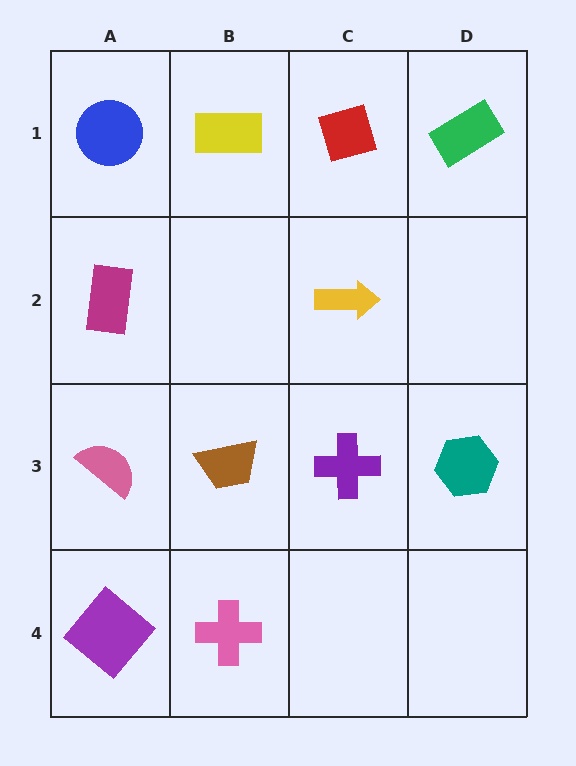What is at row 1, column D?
A green rectangle.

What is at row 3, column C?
A purple cross.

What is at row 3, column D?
A teal hexagon.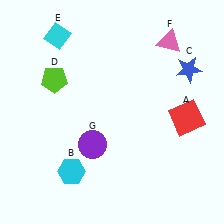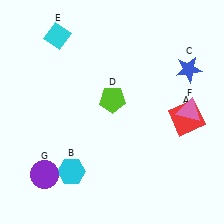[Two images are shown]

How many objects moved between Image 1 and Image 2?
3 objects moved between the two images.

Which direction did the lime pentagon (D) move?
The lime pentagon (D) moved right.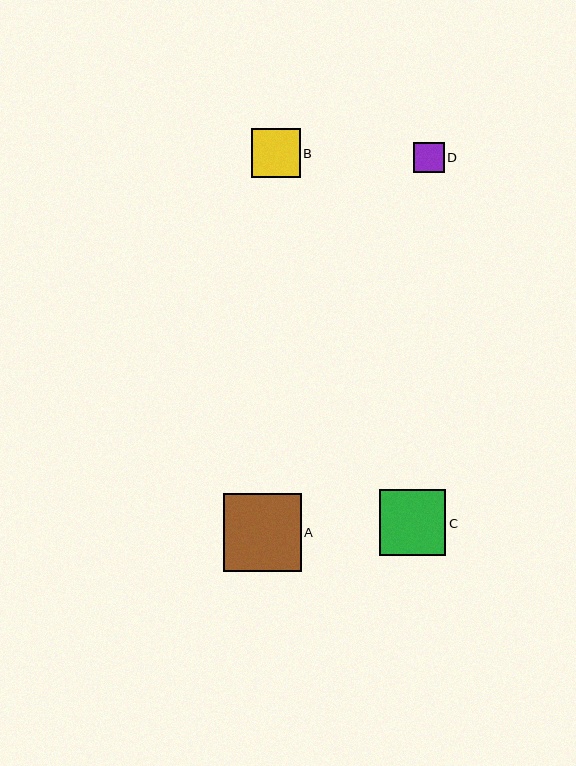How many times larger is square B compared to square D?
Square B is approximately 1.6 times the size of square D.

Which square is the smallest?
Square D is the smallest with a size of approximately 30 pixels.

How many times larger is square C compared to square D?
Square C is approximately 2.2 times the size of square D.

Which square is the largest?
Square A is the largest with a size of approximately 78 pixels.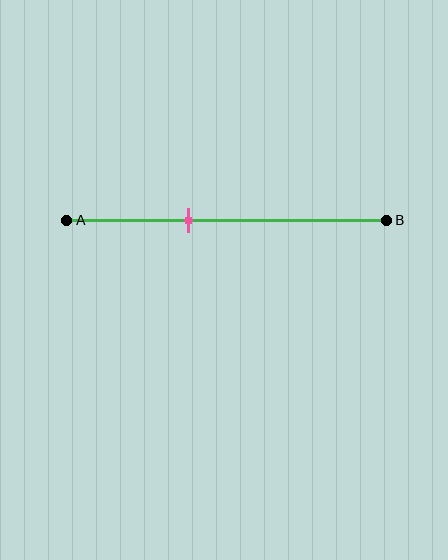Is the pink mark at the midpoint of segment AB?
No, the mark is at about 40% from A, not at the 50% midpoint.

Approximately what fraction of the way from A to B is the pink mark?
The pink mark is approximately 40% of the way from A to B.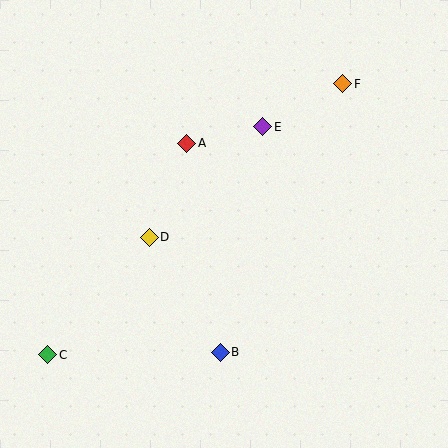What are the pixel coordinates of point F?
Point F is at (343, 84).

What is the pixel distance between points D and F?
The distance between D and F is 247 pixels.